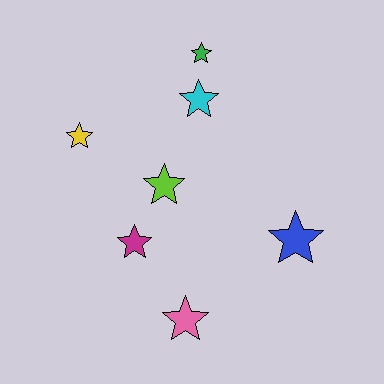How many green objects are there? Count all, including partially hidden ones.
There is 1 green object.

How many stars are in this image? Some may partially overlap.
There are 7 stars.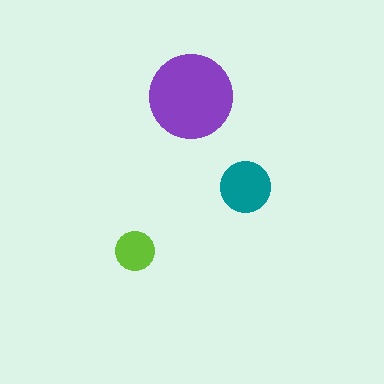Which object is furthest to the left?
The lime circle is leftmost.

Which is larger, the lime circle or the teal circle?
The teal one.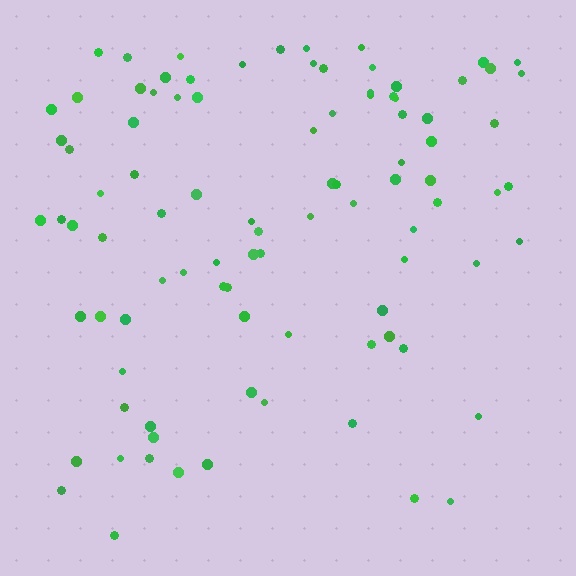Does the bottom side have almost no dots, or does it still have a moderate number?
Still a moderate number, just noticeably fewer than the top.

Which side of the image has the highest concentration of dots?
The top.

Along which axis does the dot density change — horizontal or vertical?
Vertical.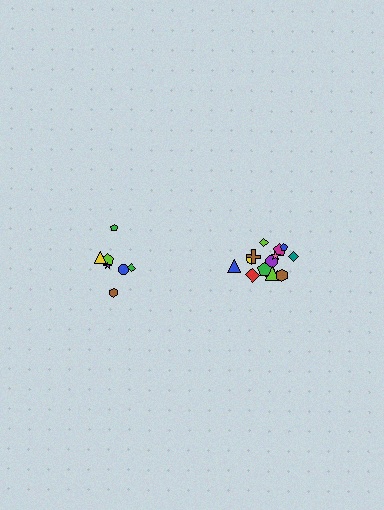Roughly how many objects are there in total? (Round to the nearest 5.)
Roughly 20 objects in total.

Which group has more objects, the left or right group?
The right group.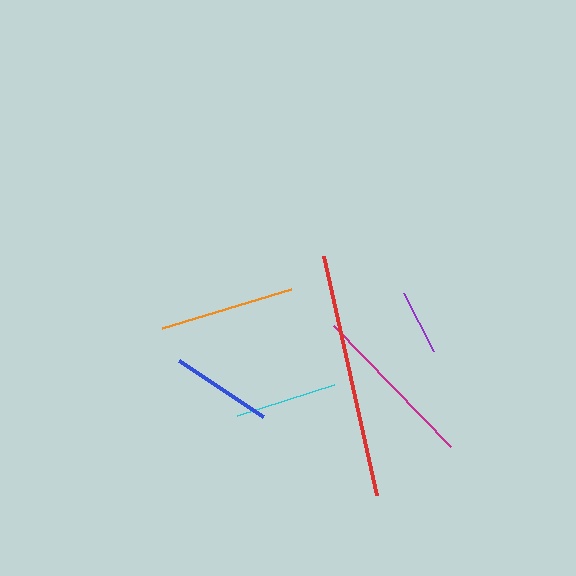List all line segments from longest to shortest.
From longest to shortest: red, magenta, orange, blue, cyan, purple.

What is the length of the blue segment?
The blue segment is approximately 102 pixels long.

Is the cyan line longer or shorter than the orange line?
The orange line is longer than the cyan line.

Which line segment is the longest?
The red line is the longest at approximately 244 pixels.